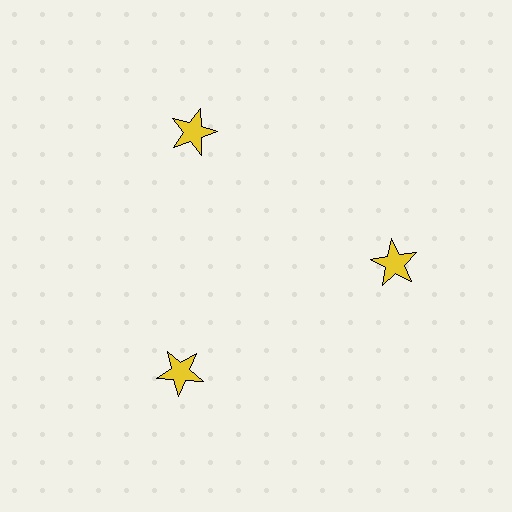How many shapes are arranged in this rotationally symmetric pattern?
There are 3 shapes, arranged in 3 groups of 1.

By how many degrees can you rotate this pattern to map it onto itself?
The pattern maps onto itself every 120 degrees of rotation.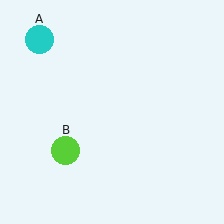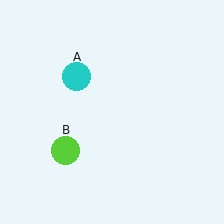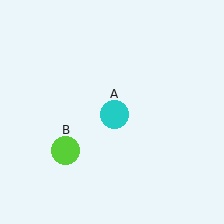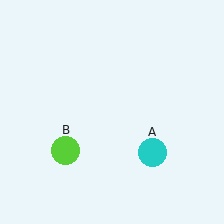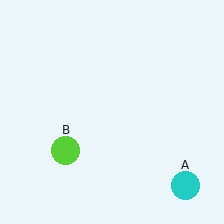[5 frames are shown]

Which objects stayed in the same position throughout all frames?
Lime circle (object B) remained stationary.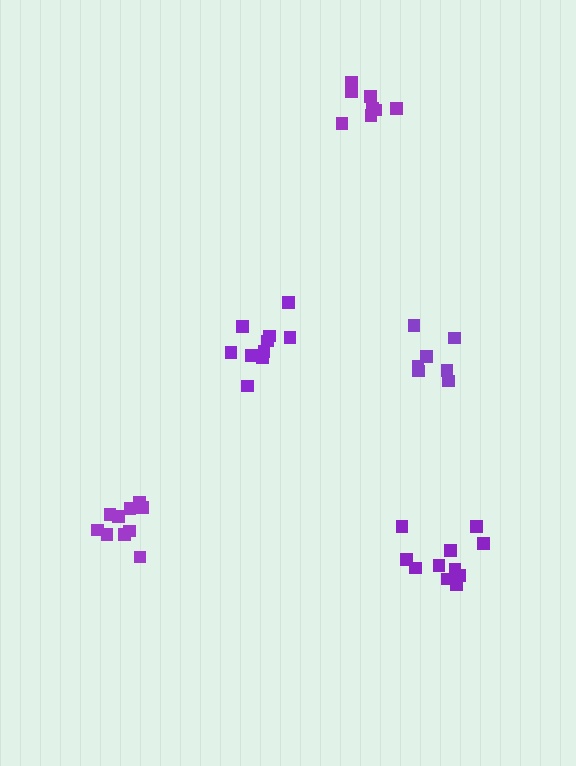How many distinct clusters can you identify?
There are 5 distinct clusters.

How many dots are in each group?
Group 1: 10 dots, Group 2: 10 dots, Group 3: 7 dots, Group 4: 11 dots, Group 5: 8 dots (46 total).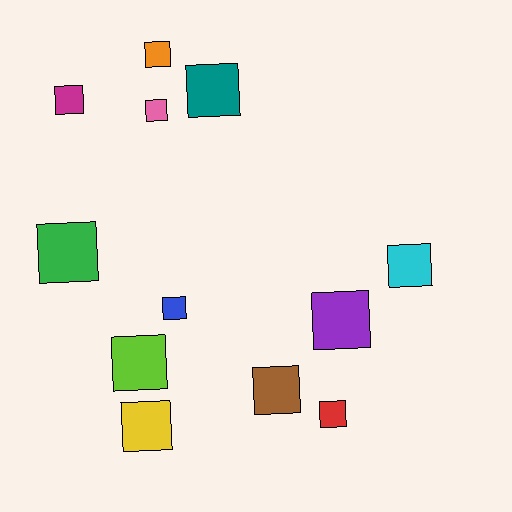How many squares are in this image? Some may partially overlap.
There are 12 squares.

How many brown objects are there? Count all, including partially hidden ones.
There is 1 brown object.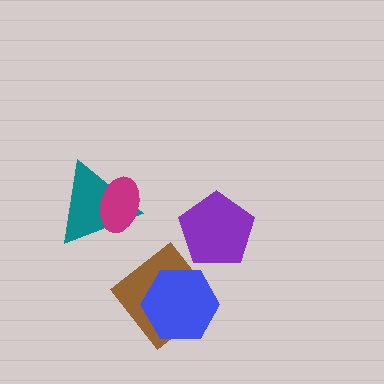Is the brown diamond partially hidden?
Yes, it is partially covered by another shape.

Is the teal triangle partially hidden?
Yes, it is partially covered by another shape.